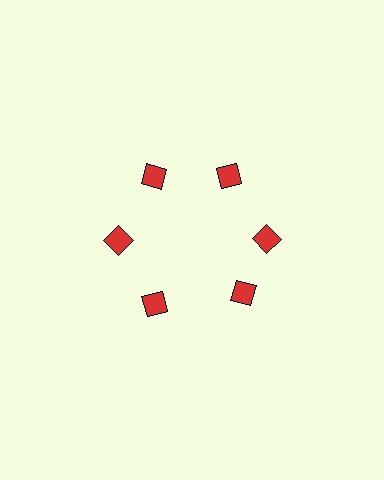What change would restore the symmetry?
The symmetry would be restored by rotating it back into even spacing with its neighbors so that all 6 diamonds sit at equal angles and equal distance from the center.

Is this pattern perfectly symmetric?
No. The 6 red diamonds are arranged in a ring, but one element near the 5 o'clock position is rotated out of alignment along the ring, breaking the 6-fold rotational symmetry.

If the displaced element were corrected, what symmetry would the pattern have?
It would have 6-fold rotational symmetry — the pattern would map onto itself every 60 degrees.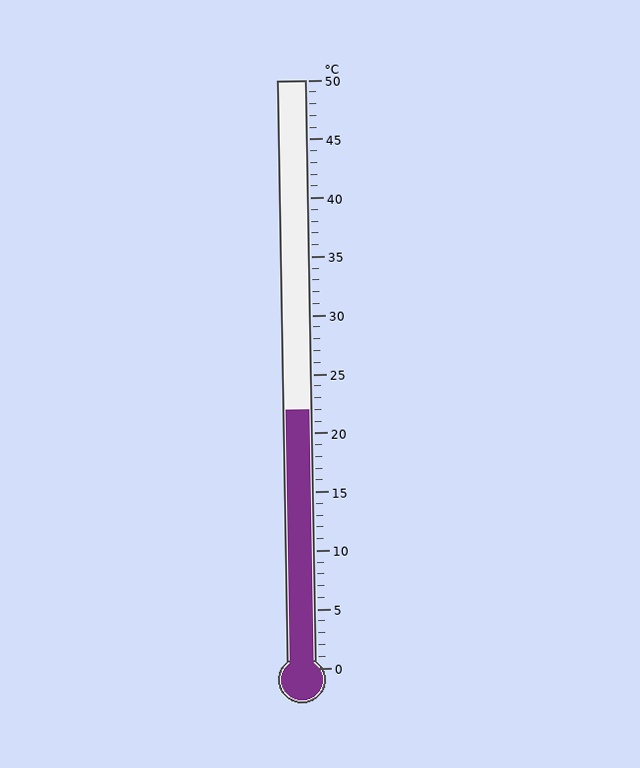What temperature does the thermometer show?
The thermometer shows approximately 22°C.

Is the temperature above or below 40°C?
The temperature is below 40°C.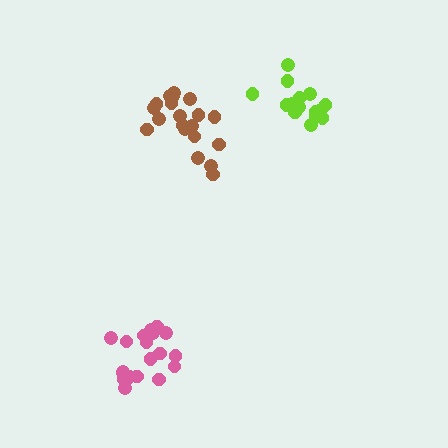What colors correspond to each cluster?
The clusters are colored: pink, brown, lime.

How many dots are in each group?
Group 1: 19 dots, Group 2: 20 dots, Group 3: 15 dots (54 total).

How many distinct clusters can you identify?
There are 3 distinct clusters.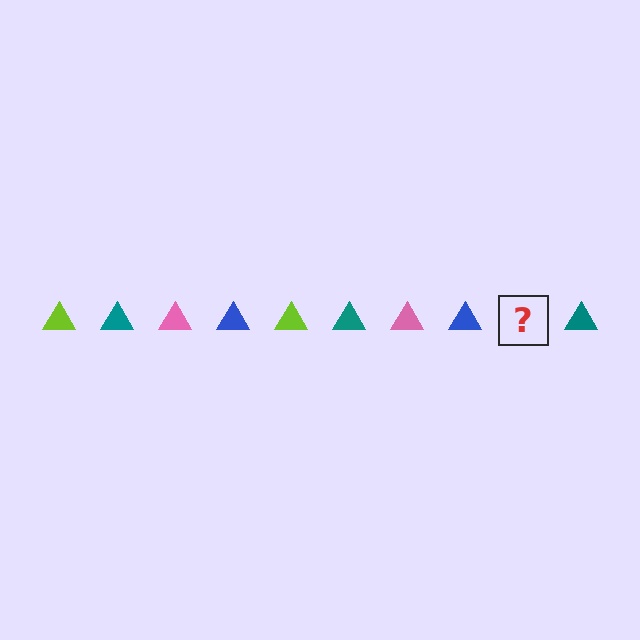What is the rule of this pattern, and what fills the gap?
The rule is that the pattern cycles through lime, teal, pink, blue triangles. The gap should be filled with a lime triangle.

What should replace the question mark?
The question mark should be replaced with a lime triangle.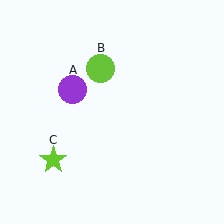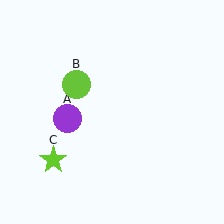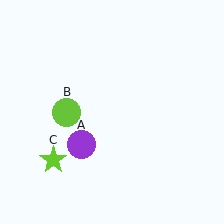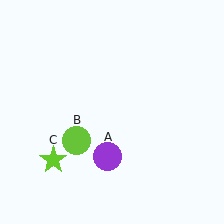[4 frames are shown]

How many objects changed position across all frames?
2 objects changed position: purple circle (object A), lime circle (object B).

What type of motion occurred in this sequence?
The purple circle (object A), lime circle (object B) rotated counterclockwise around the center of the scene.